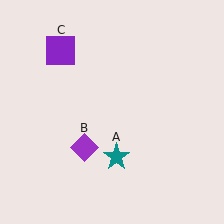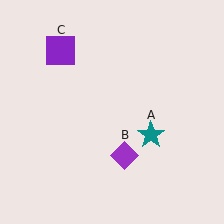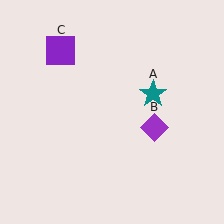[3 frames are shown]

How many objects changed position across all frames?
2 objects changed position: teal star (object A), purple diamond (object B).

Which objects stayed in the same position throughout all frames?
Purple square (object C) remained stationary.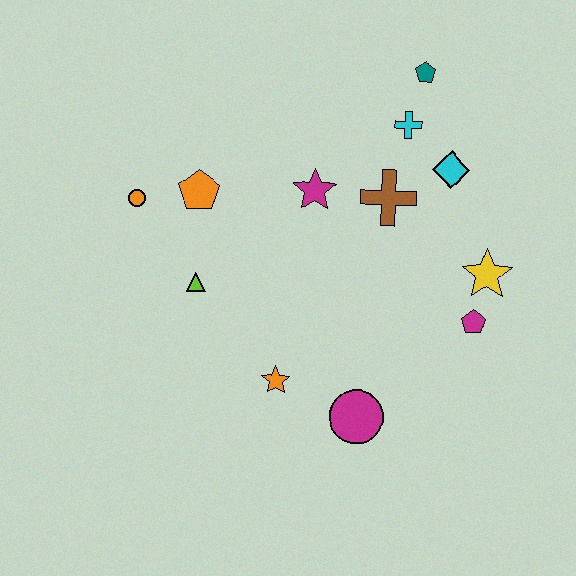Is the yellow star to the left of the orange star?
No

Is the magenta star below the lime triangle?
No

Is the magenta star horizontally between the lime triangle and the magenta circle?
Yes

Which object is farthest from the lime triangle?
The teal pentagon is farthest from the lime triangle.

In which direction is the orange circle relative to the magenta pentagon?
The orange circle is to the left of the magenta pentagon.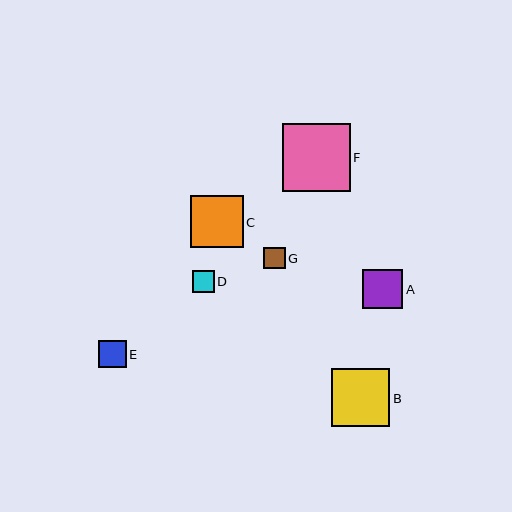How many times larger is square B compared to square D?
Square B is approximately 2.7 times the size of square D.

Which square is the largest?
Square F is the largest with a size of approximately 68 pixels.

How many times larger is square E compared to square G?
Square E is approximately 1.3 times the size of square G.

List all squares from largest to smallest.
From largest to smallest: F, B, C, A, E, D, G.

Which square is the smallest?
Square G is the smallest with a size of approximately 21 pixels.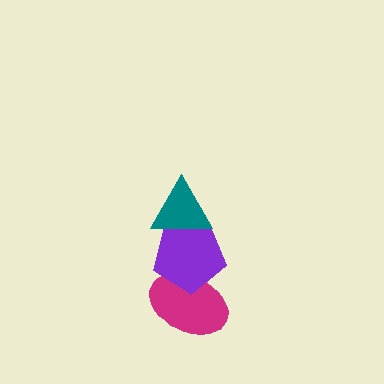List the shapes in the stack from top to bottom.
From top to bottom: the teal triangle, the purple pentagon, the magenta ellipse.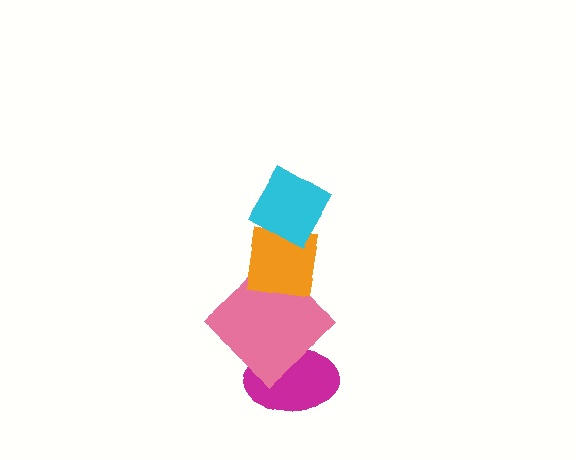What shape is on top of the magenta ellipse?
The pink diamond is on top of the magenta ellipse.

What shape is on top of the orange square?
The cyan diamond is on top of the orange square.